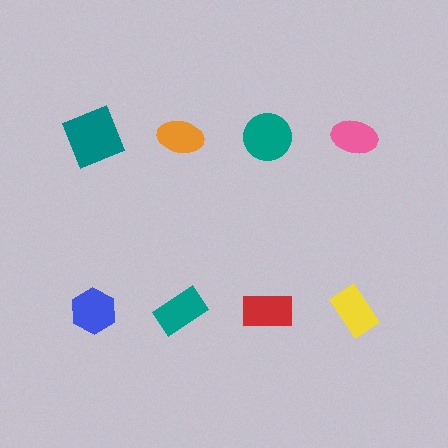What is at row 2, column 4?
A yellow rectangle.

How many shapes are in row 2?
4 shapes.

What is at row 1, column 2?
An orange ellipse.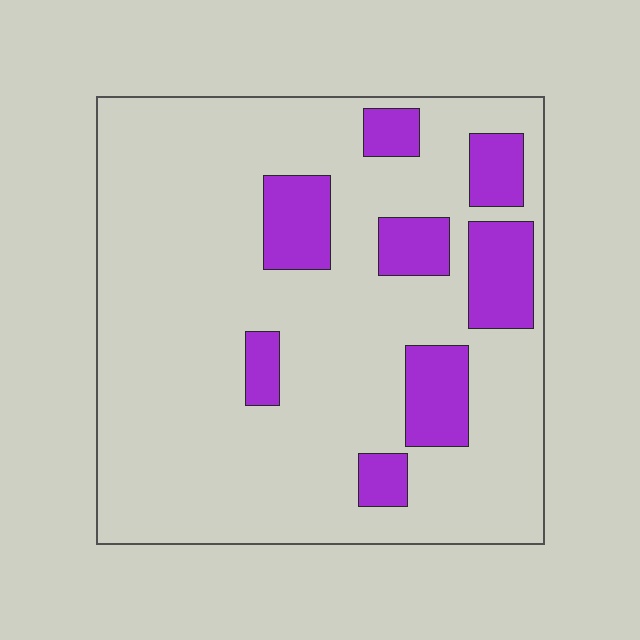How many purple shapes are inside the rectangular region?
8.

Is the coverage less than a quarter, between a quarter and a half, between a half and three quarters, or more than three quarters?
Less than a quarter.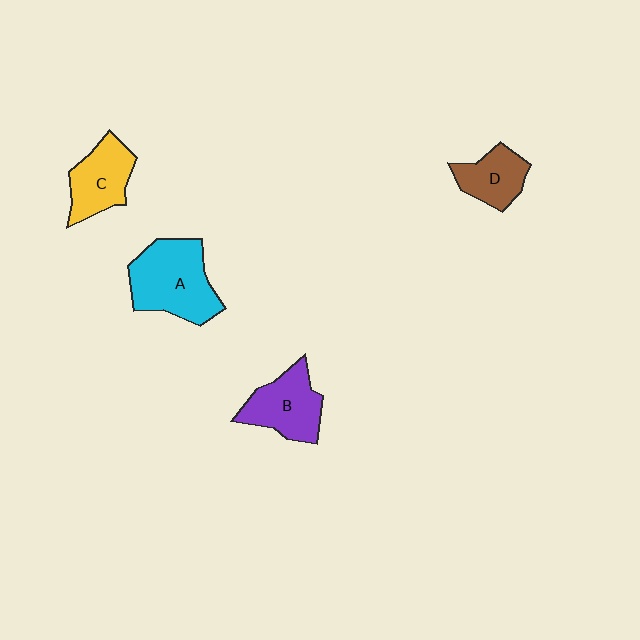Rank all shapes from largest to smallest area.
From largest to smallest: A (cyan), B (purple), C (yellow), D (brown).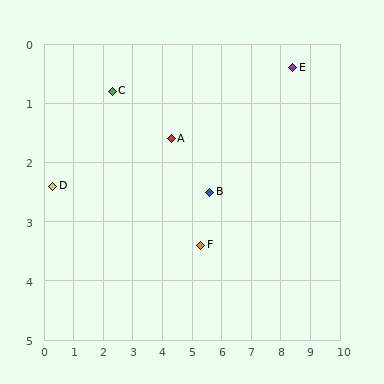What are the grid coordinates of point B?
Point B is at approximately (5.6, 2.5).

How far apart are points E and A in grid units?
Points E and A are about 4.3 grid units apart.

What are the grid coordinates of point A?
Point A is at approximately (4.3, 1.6).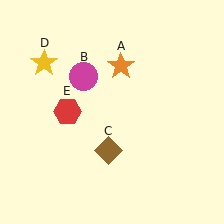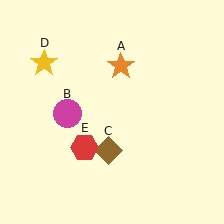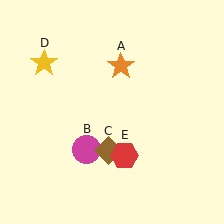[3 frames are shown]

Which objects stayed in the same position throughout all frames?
Orange star (object A) and brown diamond (object C) and yellow star (object D) remained stationary.